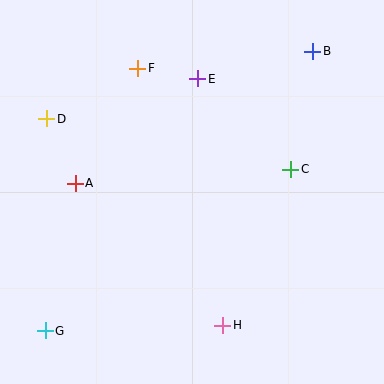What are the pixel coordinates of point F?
Point F is at (138, 68).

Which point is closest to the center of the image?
Point C at (291, 169) is closest to the center.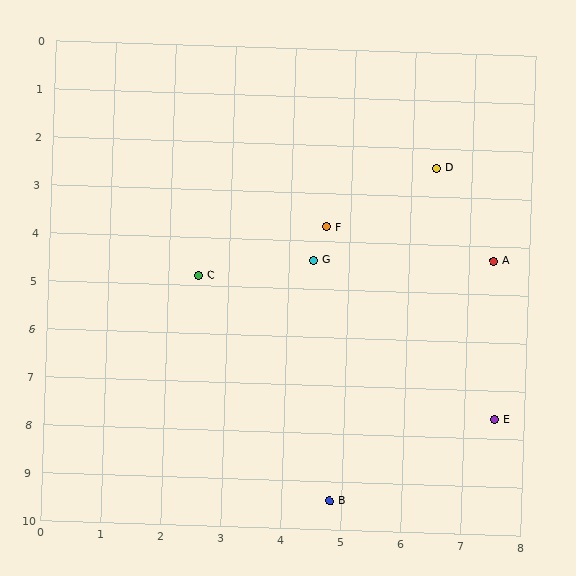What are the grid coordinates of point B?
Point B is at approximately (4.8, 9.4).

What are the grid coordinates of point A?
Point A is at approximately (7.4, 4.3).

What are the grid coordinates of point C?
Point C is at approximately (2.5, 4.8).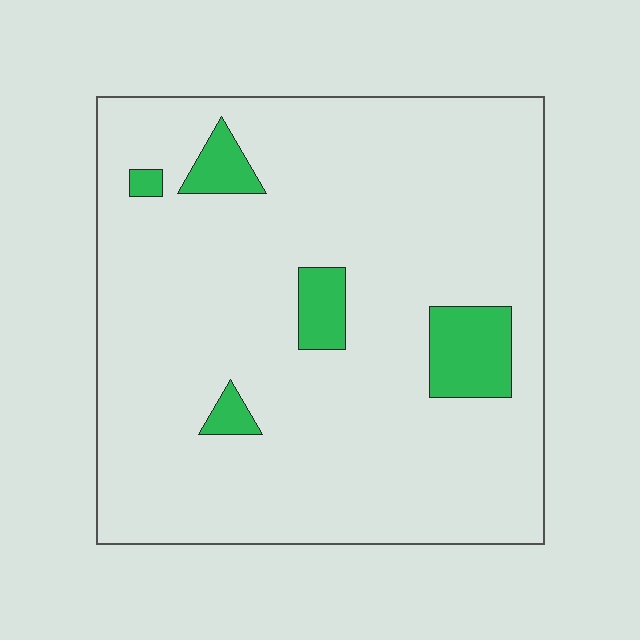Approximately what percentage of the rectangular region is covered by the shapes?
Approximately 10%.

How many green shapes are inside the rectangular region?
5.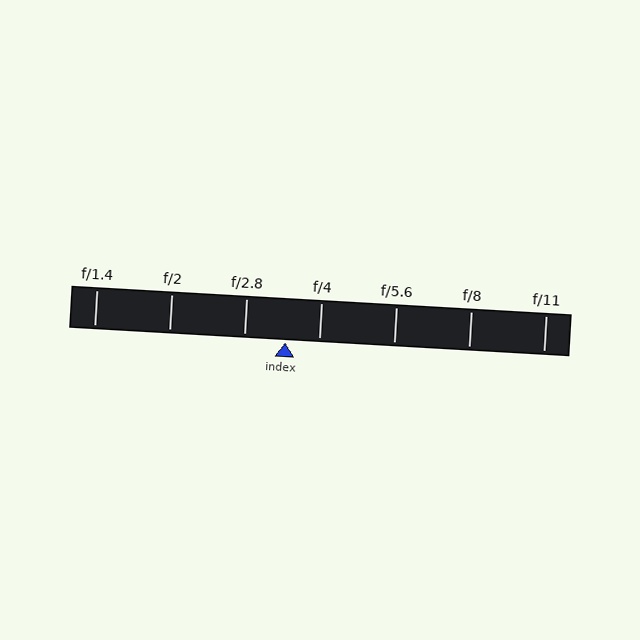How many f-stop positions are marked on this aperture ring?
There are 7 f-stop positions marked.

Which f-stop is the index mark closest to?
The index mark is closest to f/4.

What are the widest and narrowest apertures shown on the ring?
The widest aperture shown is f/1.4 and the narrowest is f/11.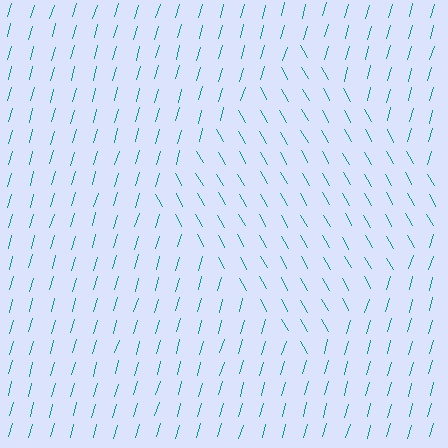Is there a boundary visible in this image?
Yes, there is a texture boundary formed by a change in line orientation.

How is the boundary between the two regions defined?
The boundary is defined purely by a change in line orientation (approximately 45 degrees difference). All lines are the same color and thickness.